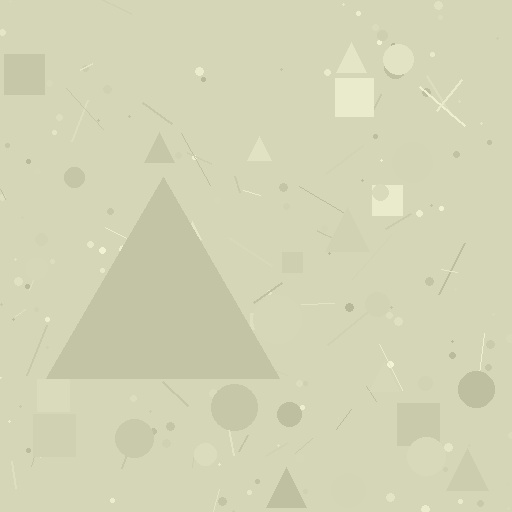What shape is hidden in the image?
A triangle is hidden in the image.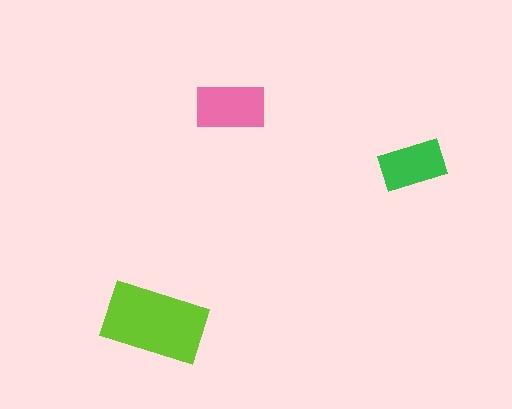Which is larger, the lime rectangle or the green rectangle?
The lime one.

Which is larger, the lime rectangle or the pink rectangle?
The lime one.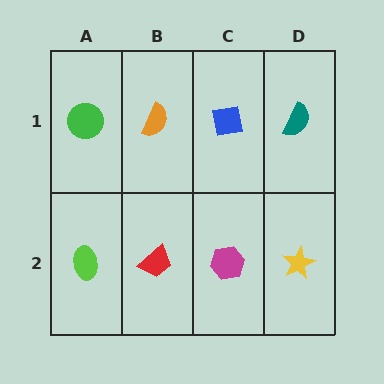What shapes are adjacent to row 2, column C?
A blue square (row 1, column C), a red trapezoid (row 2, column B), a yellow star (row 2, column D).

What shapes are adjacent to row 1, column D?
A yellow star (row 2, column D), a blue square (row 1, column C).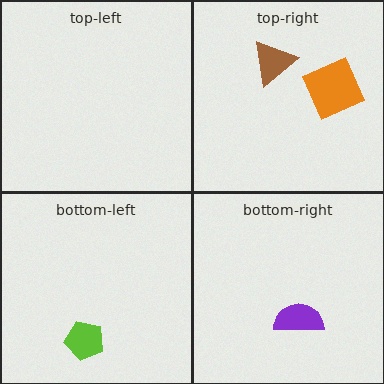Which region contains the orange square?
The top-right region.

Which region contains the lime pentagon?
The bottom-left region.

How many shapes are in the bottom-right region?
1.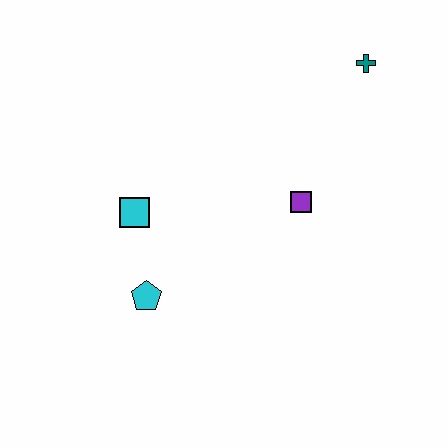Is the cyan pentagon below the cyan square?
Yes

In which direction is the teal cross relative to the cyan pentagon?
The teal cross is above the cyan pentagon.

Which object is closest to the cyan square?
The cyan pentagon is closest to the cyan square.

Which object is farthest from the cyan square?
The teal cross is farthest from the cyan square.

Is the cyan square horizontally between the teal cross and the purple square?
No